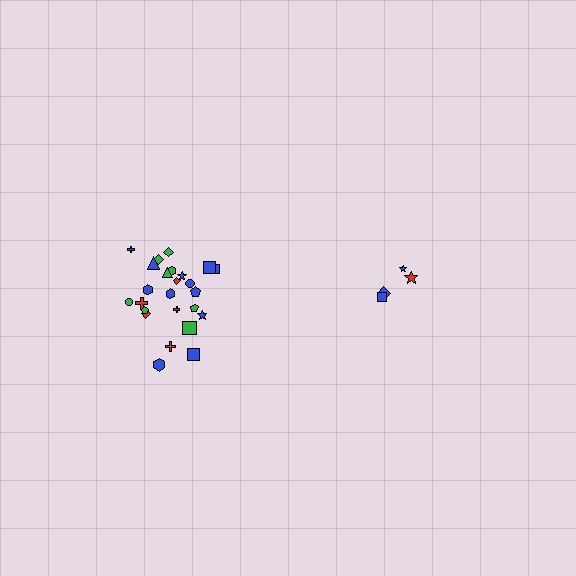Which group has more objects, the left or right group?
The left group.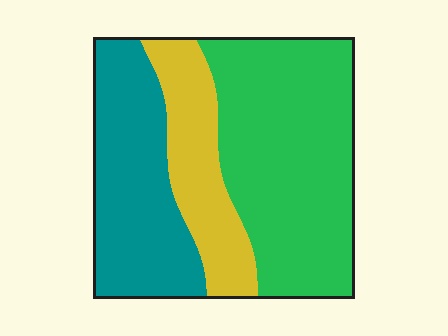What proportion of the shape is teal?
Teal takes up between a sixth and a third of the shape.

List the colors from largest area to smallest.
From largest to smallest: green, teal, yellow.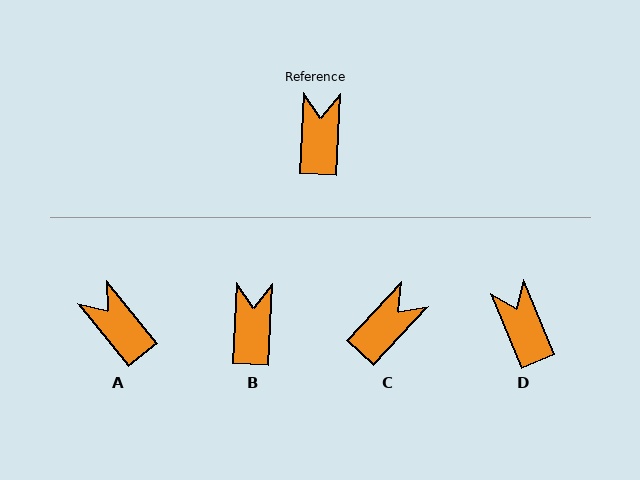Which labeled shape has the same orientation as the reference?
B.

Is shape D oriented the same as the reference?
No, it is off by about 25 degrees.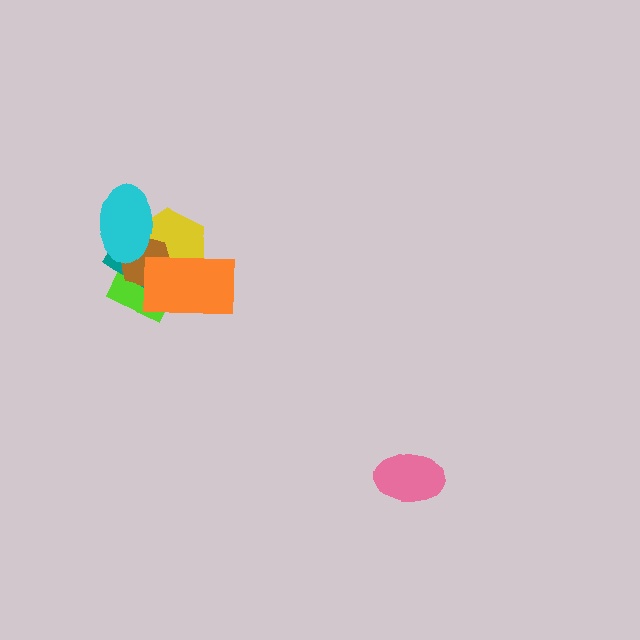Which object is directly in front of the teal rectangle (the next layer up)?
The brown hexagon is directly in front of the teal rectangle.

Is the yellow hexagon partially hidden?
Yes, it is partially covered by another shape.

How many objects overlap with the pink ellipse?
0 objects overlap with the pink ellipse.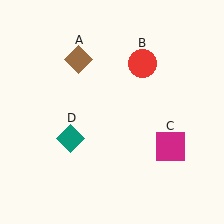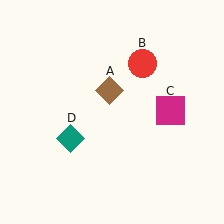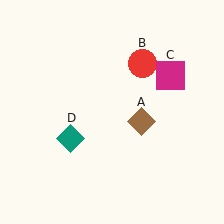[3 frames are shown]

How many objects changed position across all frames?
2 objects changed position: brown diamond (object A), magenta square (object C).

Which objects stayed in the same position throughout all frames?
Red circle (object B) and teal diamond (object D) remained stationary.